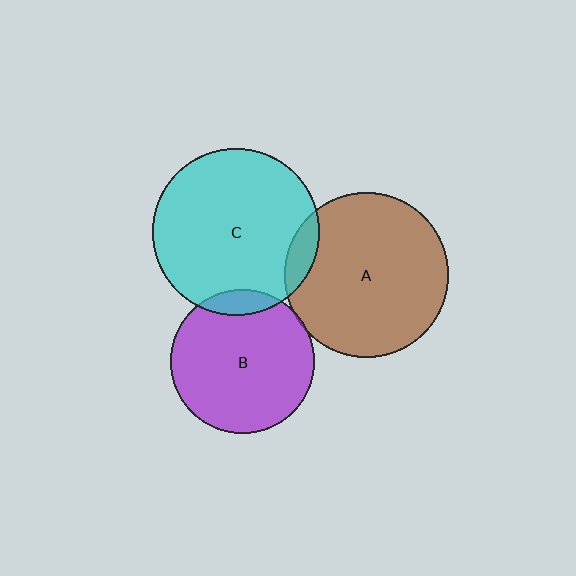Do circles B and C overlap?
Yes.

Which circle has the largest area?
Circle C (cyan).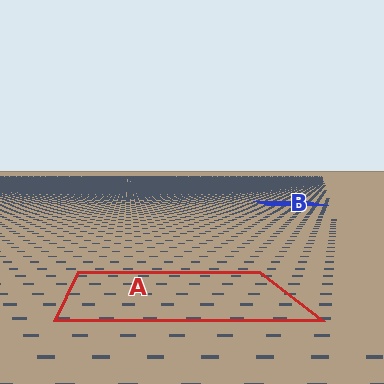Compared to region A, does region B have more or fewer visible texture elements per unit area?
Region B has more texture elements per unit area — they are packed more densely because it is farther away.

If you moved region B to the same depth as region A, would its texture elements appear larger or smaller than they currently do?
They would appear larger. At a closer depth, the same texture elements are projected at a bigger on-screen size.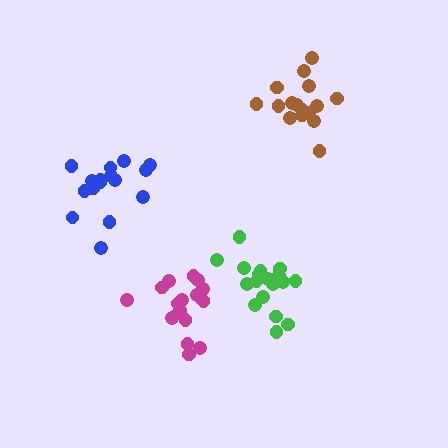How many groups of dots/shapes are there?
There are 4 groups.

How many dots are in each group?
Group 1: 16 dots, Group 2: 18 dots, Group 3: 18 dots, Group 4: 16 dots (68 total).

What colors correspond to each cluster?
The clusters are colored: blue, magenta, green, brown.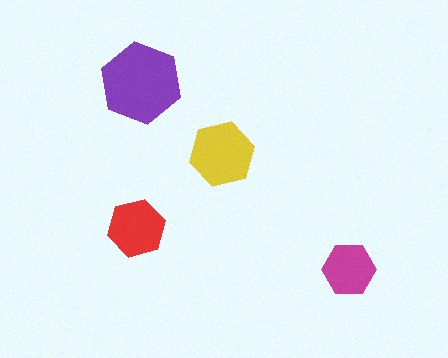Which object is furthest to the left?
The red hexagon is leftmost.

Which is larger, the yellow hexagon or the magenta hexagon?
The yellow one.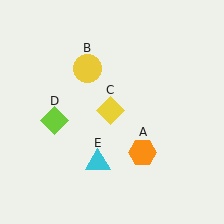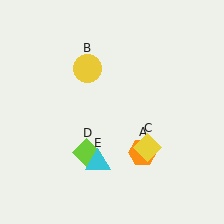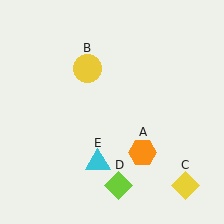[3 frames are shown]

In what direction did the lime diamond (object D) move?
The lime diamond (object D) moved down and to the right.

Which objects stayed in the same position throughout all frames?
Orange hexagon (object A) and yellow circle (object B) and cyan triangle (object E) remained stationary.